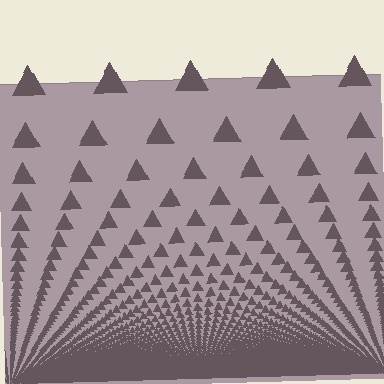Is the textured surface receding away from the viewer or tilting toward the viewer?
The surface appears to tilt toward the viewer. Texture elements get larger and sparser toward the top.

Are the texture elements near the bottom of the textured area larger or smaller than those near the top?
Smaller. The gradient is inverted — elements near the bottom are smaller and denser.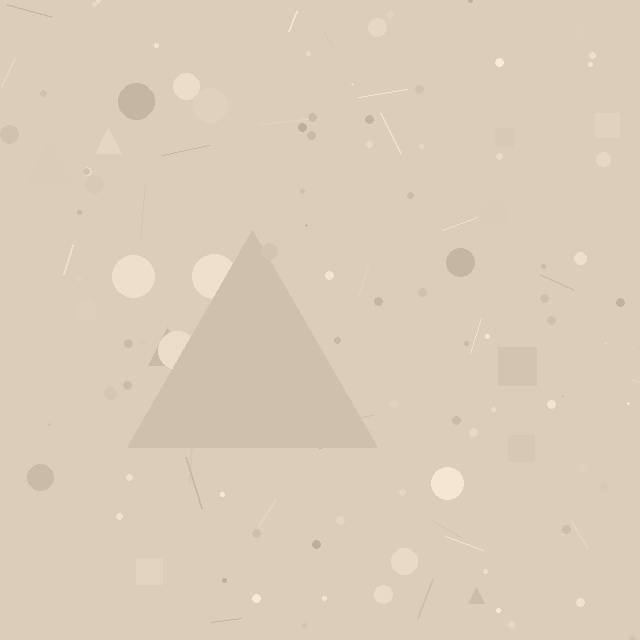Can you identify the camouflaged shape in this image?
The camouflaged shape is a triangle.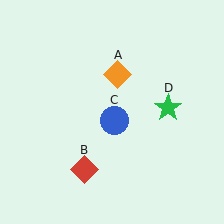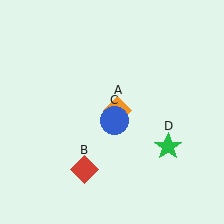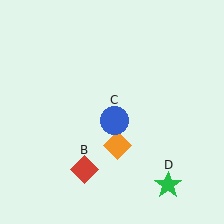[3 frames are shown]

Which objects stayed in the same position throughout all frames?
Red diamond (object B) and blue circle (object C) remained stationary.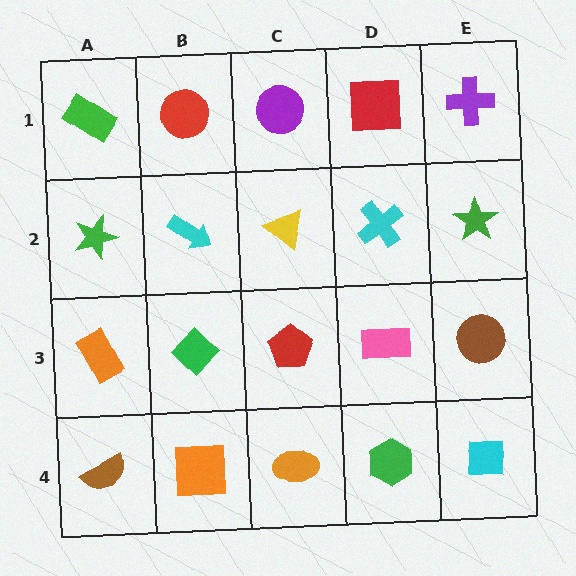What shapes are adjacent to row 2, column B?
A red circle (row 1, column B), a green diamond (row 3, column B), a green star (row 2, column A), a yellow triangle (row 2, column C).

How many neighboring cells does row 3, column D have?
4.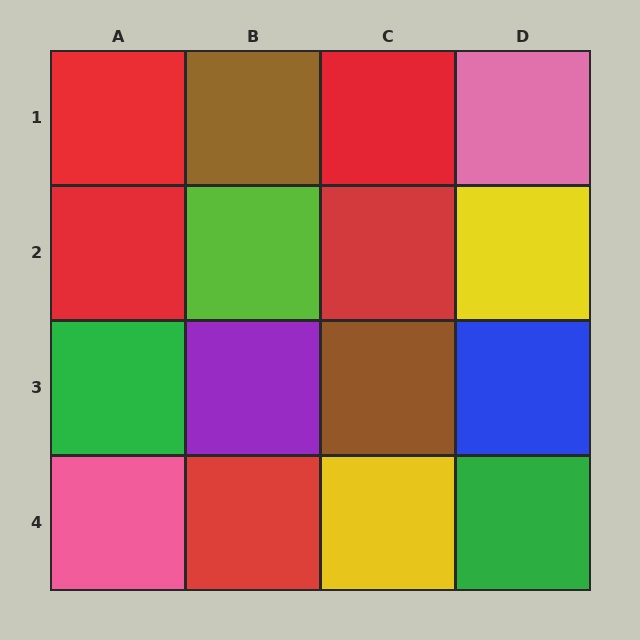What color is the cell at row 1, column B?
Brown.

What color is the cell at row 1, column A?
Red.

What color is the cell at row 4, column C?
Yellow.